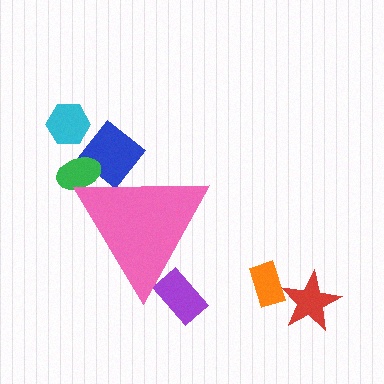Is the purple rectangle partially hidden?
Yes, the purple rectangle is partially hidden behind the pink triangle.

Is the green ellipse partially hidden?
Yes, the green ellipse is partially hidden behind the pink triangle.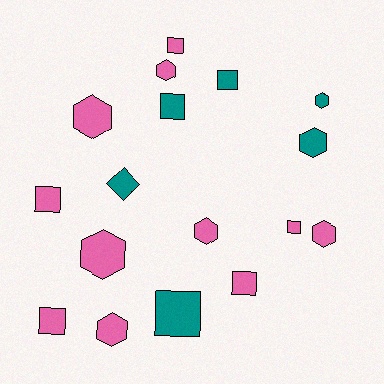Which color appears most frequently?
Pink, with 11 objects.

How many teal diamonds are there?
There is 1 teal diamond.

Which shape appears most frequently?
Square, with 8 objects.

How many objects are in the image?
There are 17 objects.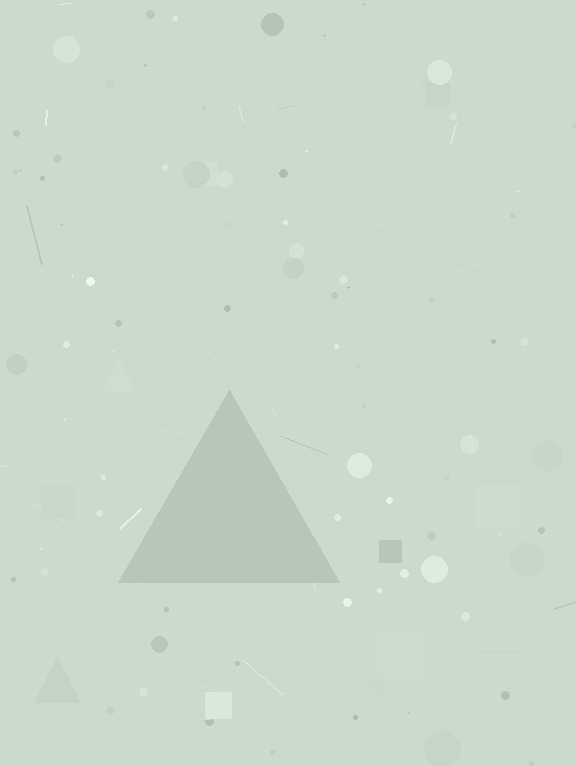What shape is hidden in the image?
A triangle is hidden in the image.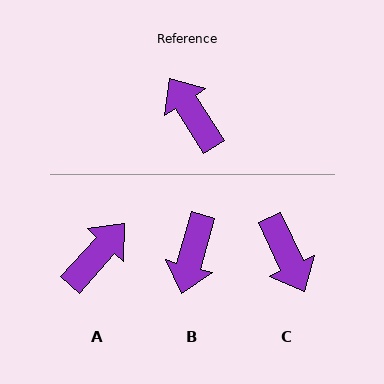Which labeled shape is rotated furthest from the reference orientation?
C, about 172 degrees away.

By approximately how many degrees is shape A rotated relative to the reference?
Approximately 75 degrees clockwise.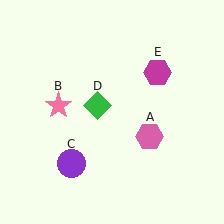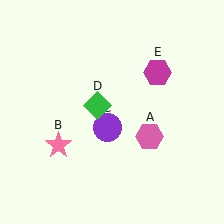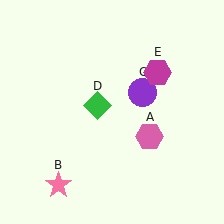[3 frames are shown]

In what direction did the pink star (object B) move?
The pink star (object B) moved down.